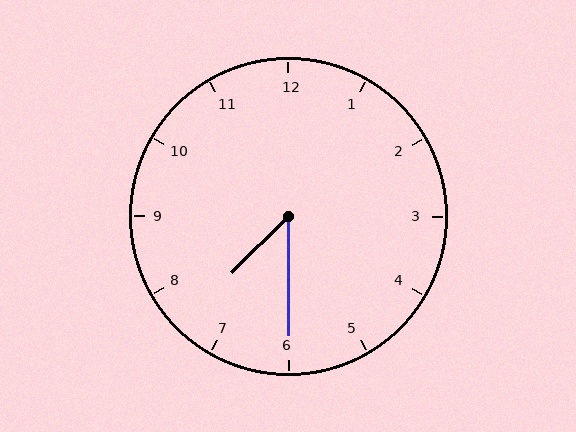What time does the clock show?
7:30.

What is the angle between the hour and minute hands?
Approximately 45 degrees.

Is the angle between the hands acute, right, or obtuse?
It is acute.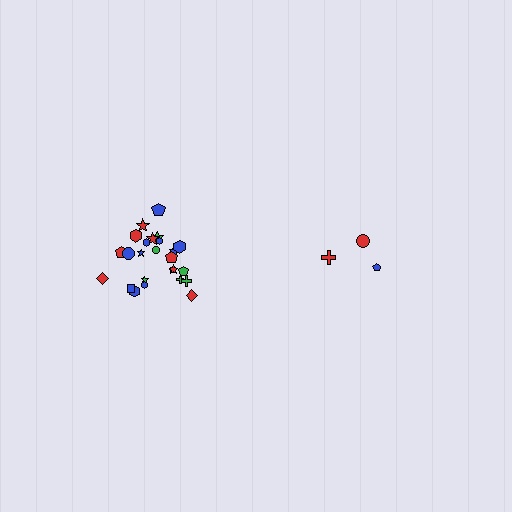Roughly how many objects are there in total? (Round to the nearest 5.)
Roughly 30 objects in total.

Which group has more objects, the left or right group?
The left group.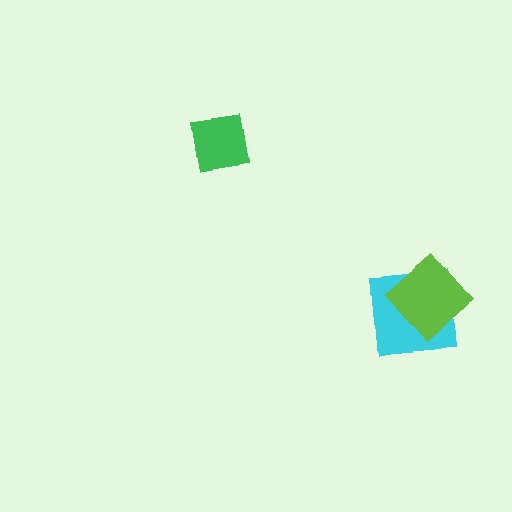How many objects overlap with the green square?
0 objects overlap with the green square.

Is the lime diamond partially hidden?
No, no other shape covers it.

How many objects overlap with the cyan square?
1 object overlaps with the cyan square.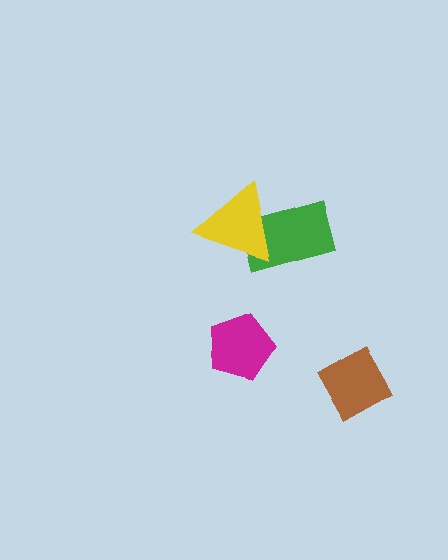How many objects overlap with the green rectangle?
1 object overlaps with the green rectangle.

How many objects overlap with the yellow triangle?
1 object overlaps with the yellow triangle.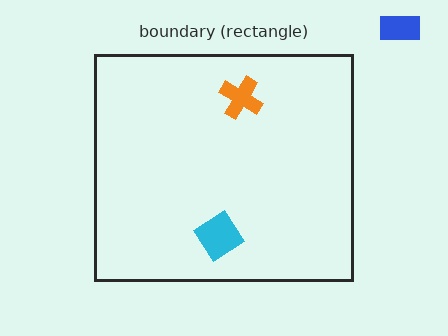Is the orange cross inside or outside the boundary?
Inside.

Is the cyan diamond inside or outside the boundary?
Inside.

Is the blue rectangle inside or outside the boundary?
Outside.